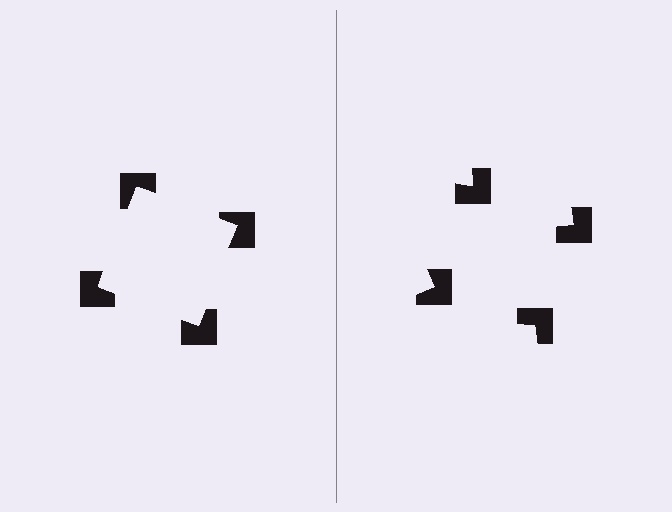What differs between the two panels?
The notched squares are positioned identically on both sides; only the wedge orientations differ. On the left they align to a square; on the right they are misaligned.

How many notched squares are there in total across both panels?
8 — 4 on each side.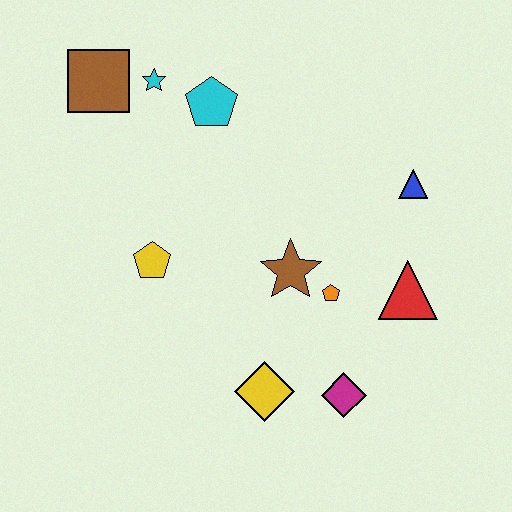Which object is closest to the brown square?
The cyan star is closest to the brown square.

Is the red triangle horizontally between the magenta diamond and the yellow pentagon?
No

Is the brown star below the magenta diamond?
No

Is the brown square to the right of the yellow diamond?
No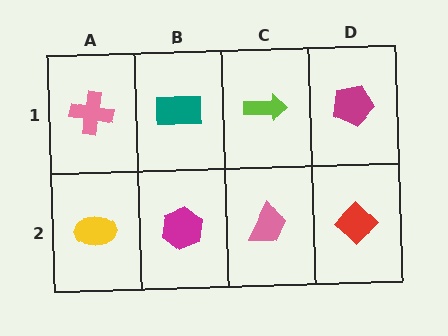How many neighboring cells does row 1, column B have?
3.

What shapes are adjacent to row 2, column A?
A pink cross (row 1, column A), a magenta hexagon (row 2, column B).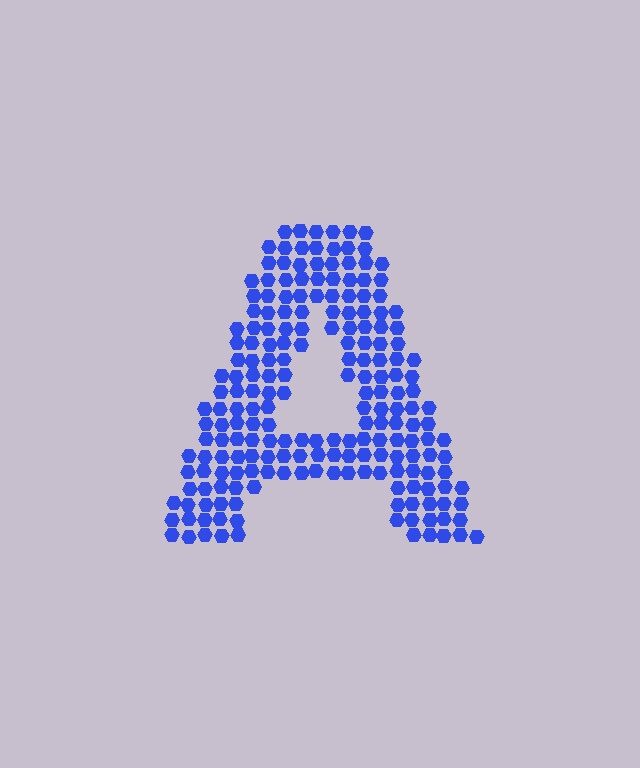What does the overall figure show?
The overall figure shows the letter A.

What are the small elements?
The small elements are hexagons.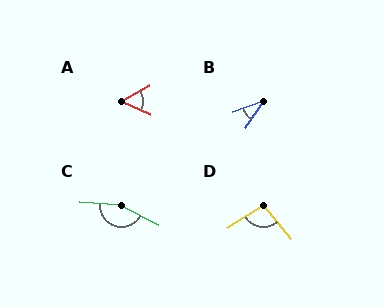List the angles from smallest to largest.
B (34°), A (54°), D (96°), C (156°).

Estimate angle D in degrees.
Approximately 96 degrees.